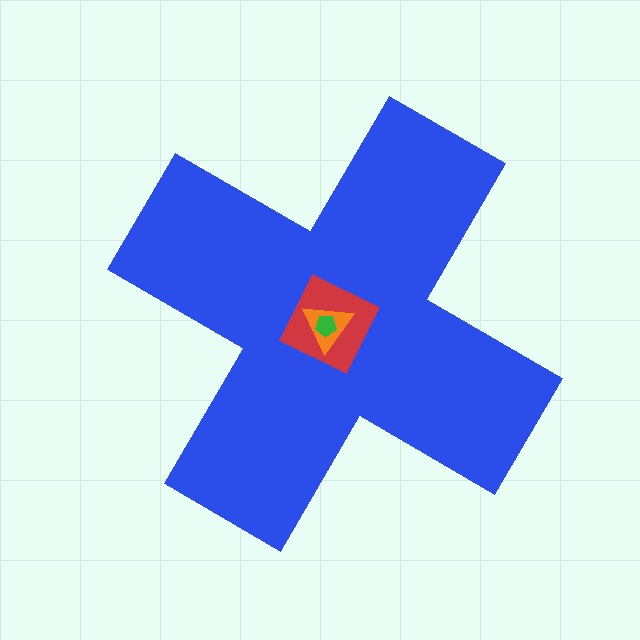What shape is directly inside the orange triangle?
The green pentagon.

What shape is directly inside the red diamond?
The orange triangle.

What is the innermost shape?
The green pentagon.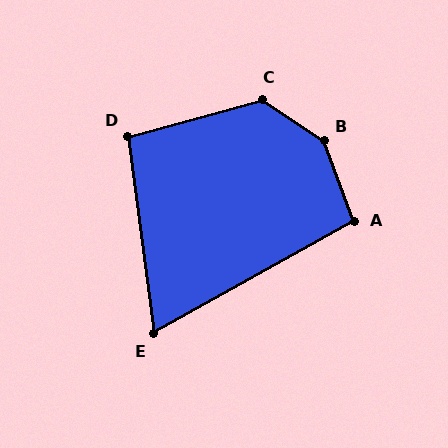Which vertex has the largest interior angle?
B, at approximately 144 degrees.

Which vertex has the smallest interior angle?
E, at approximately 68 degrees.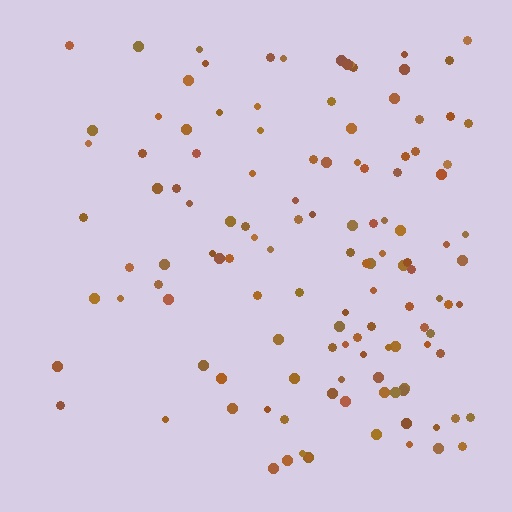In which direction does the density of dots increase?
From left to right, with the right side densest.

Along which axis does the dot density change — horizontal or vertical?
Horizontal.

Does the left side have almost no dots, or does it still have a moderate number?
Still a moderate number, just noticeably fewer than the right.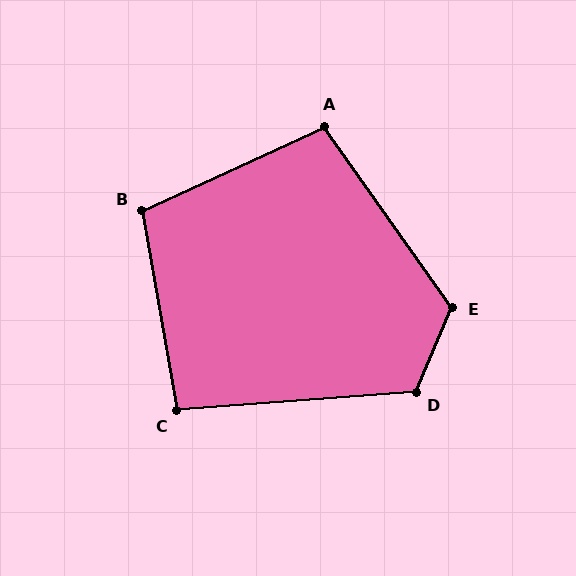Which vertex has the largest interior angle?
E, at approximately 122 degrees.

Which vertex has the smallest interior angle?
C, at approximately 96 degrees.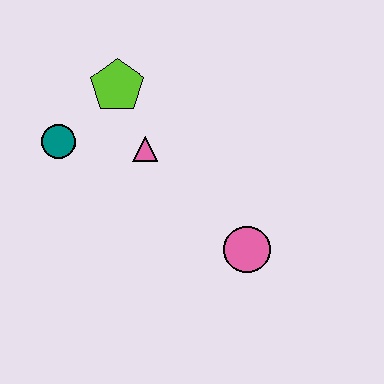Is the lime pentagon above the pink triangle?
Yes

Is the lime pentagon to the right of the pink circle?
No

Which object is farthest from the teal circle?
The pink circle is farthest from the teal circle.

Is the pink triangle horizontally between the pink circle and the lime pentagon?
Yes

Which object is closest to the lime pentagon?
The pink triangle is closest to the lime pentagon.